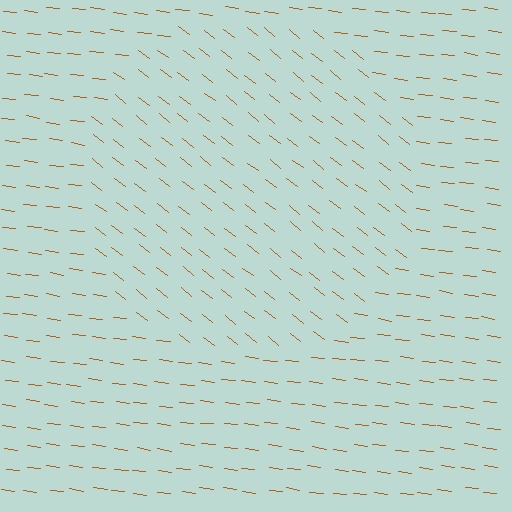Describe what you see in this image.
The image is filled with small brown line segments. A circle region in the image has lines oriented differently from the surrounding lines, creating a visible texture boundary.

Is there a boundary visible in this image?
Yes, there is a texture boundary formed by a change in line orientation.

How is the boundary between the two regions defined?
The boundary is defined purely by a change in line orientation (approximately 31 degrees difference). All lines are the same color and thickness.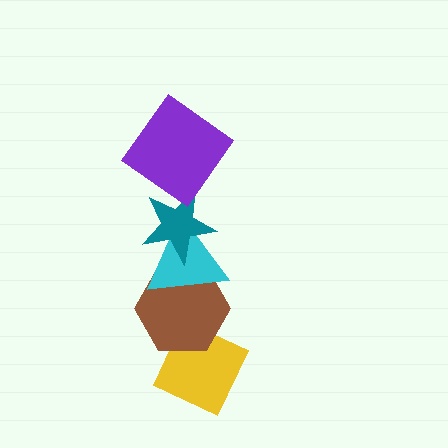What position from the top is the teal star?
The teal star is 2nd from the top.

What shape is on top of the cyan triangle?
The teal star is on top of the cyan triangle.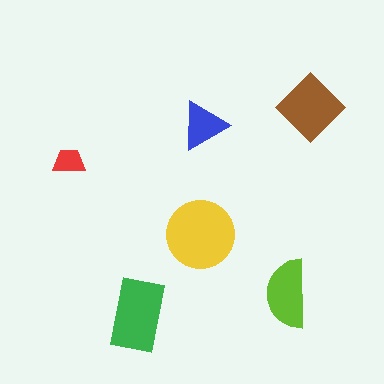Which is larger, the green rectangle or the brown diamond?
The green rectangle.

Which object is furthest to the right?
The brown diamond is rightmost.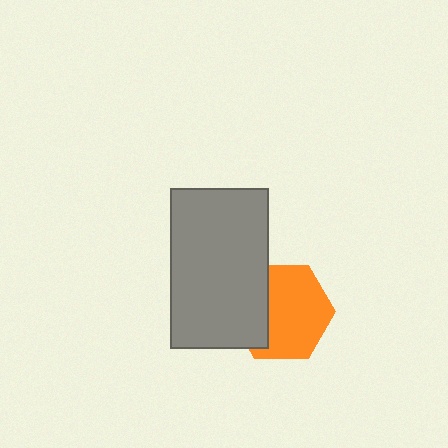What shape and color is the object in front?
The object in front is a gray rectangle.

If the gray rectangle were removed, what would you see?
You would see the complete orange hexagon.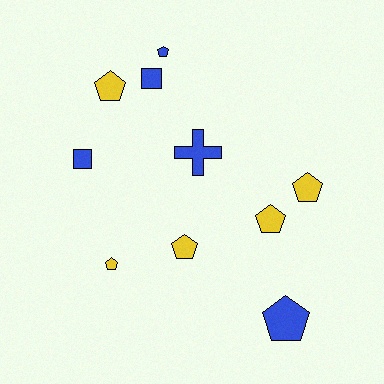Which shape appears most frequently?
Pentagon, with 7 objects.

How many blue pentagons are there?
There are 2 blue pentagons.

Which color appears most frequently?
Blue, with 5 objects.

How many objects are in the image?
There are 10 objects.